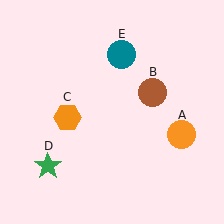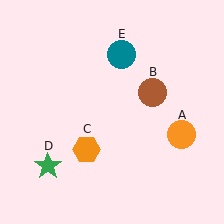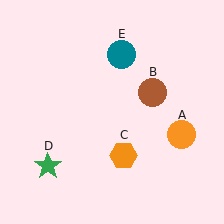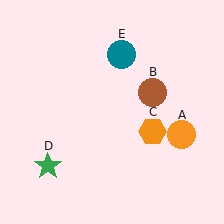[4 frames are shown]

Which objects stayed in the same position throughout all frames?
Orange circle (object A) and brown circle (object B) and green star (object D) and teal circle (object E) remained stationary.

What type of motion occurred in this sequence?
The orange hexagon (object C) rotated counterclockwise around the center of the scene.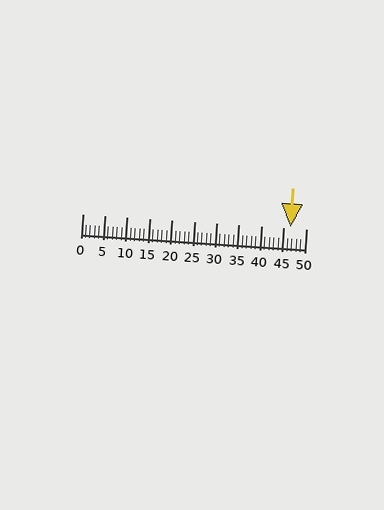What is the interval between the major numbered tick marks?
The major tick marks are spaced 5 units apart.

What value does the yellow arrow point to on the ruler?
The yellow arrow points to approximately 46.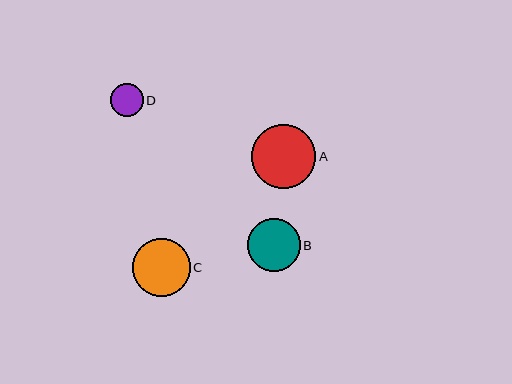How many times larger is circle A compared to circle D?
Circle A is approximately 2.0 times the size of circle D.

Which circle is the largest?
Circle A is the largest with a size of approximately 65 pixels.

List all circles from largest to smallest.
From largest to smallest: A, C, B, D.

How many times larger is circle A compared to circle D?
Circle A is approximately 2.0 times the size of circle D.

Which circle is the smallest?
Circle D is the smallest with a size of approximately 33 pixels.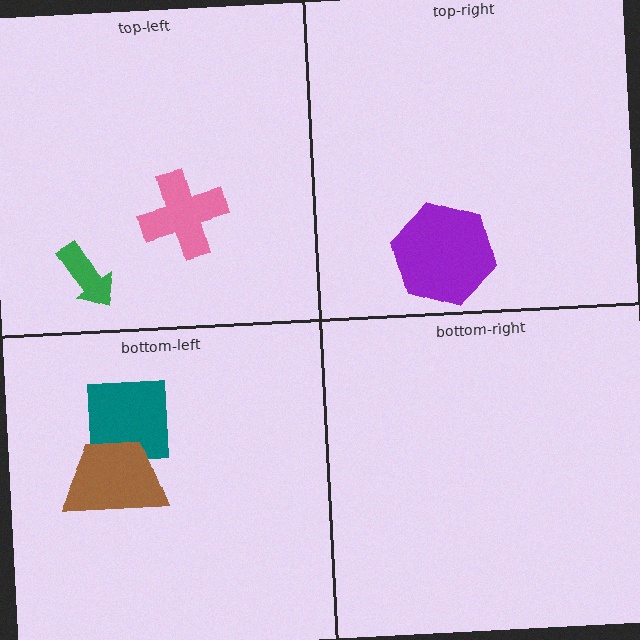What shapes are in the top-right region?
The purple hexagon.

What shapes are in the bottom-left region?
The teal square, the brown trapezoid.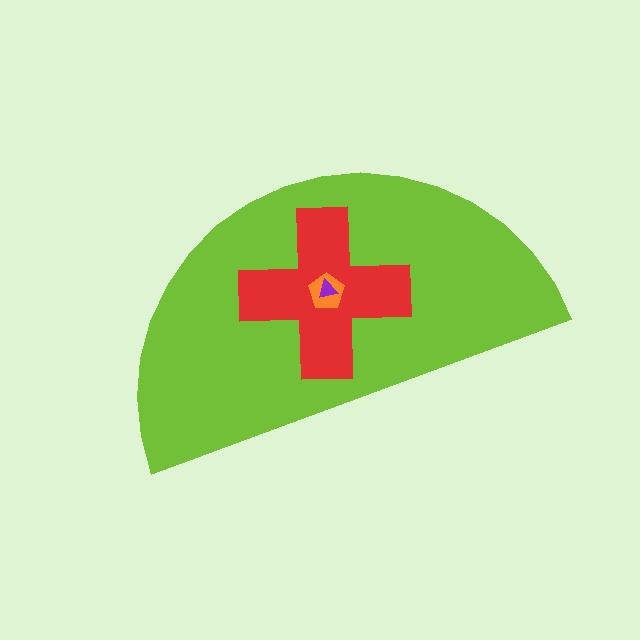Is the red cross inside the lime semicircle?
Yes.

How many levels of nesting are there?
4.